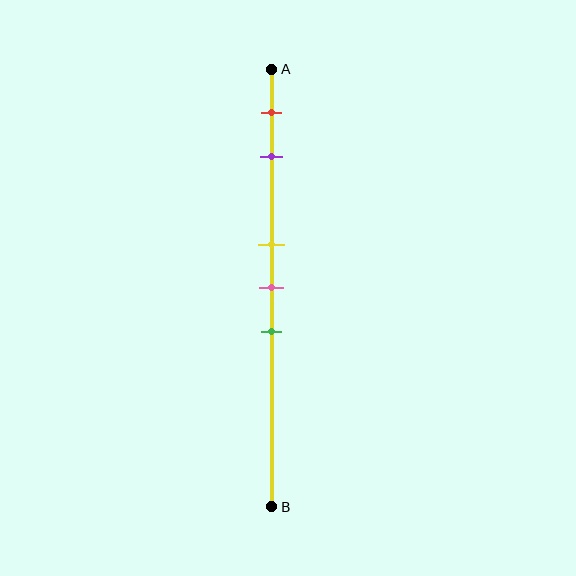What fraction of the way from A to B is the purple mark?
The purple mark is approximately 20% (0.2) of the way from A to B.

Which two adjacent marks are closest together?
The yellow and pink marks are the closest adjacent pair.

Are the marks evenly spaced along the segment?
No, the marks are not evenly spaced.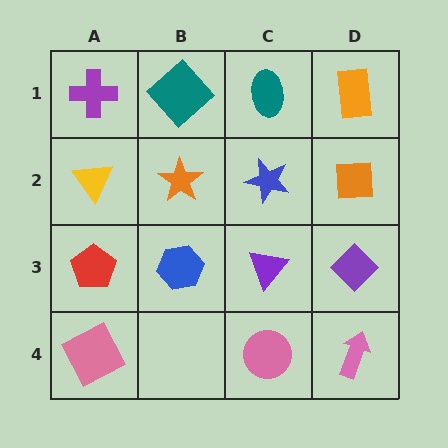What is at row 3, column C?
A purple triangle.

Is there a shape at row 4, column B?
No, that cell is empty.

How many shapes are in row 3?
4 shapes.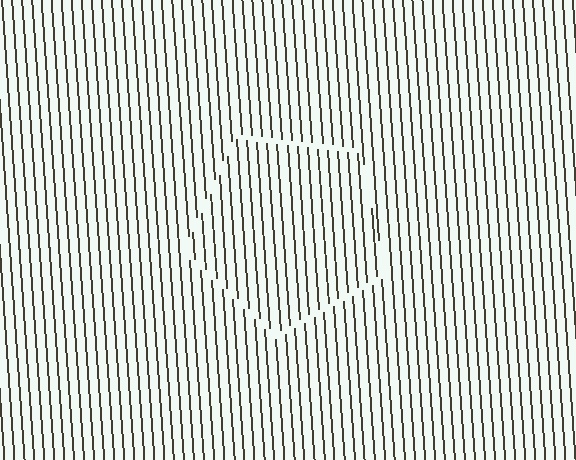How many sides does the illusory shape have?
5 sides — the line-ends trace a pentagon.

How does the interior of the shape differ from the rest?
The interior of the shape contains the same grating, shifted by half a period — the contour is defined by the phase discontinuity where line-ends from the inner and outer gratings abut.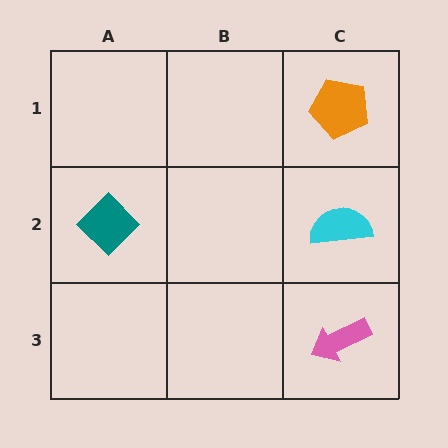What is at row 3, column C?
A pink arrow.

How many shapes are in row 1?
1 shape.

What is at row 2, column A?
A teal diamond.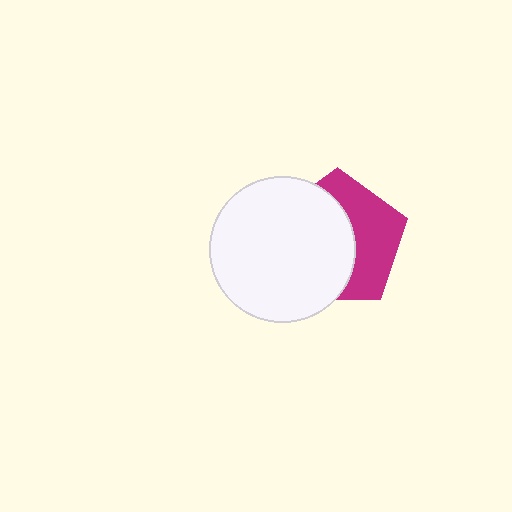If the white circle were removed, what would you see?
You would see the complete magenta pentagon.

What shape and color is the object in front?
The object in front is a white circle.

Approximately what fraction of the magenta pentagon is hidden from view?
Roughly 57% of the magenta pentagon is hidden behind the white circle.